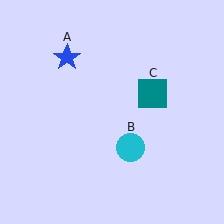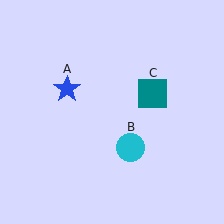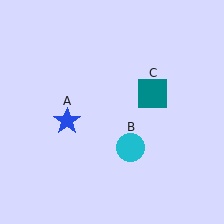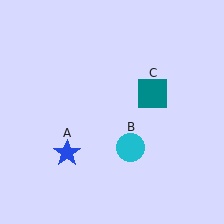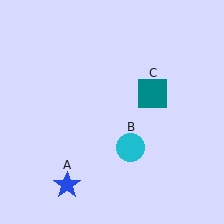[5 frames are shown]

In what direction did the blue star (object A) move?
The blue star (object A) moved down.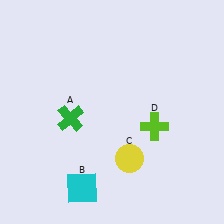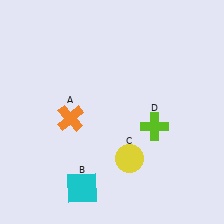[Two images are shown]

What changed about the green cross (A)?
In Image 1, A is green. In Image 2, it changed to orange.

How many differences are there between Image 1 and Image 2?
There is 1 difference between the two images.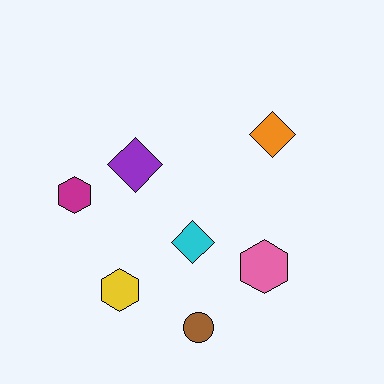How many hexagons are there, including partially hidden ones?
There are 3 hexagons.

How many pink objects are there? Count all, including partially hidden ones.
There is 1 pink object.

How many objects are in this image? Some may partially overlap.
There are 7 objects.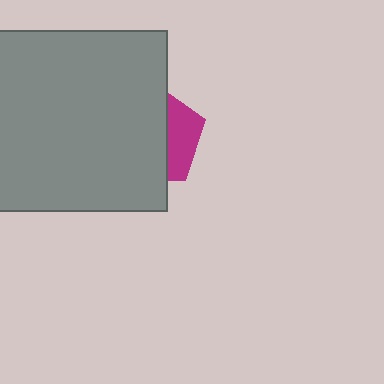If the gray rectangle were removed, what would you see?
You would see the complete magenta pentagon.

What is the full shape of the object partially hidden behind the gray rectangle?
The partially hidden object is a magenta pentagon.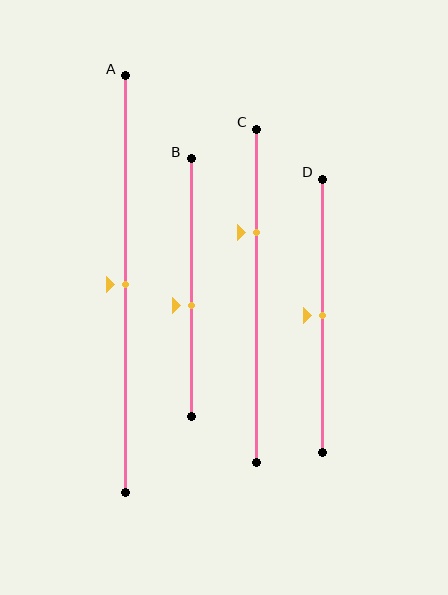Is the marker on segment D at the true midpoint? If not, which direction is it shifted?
Yes, the marker on segment D is at the true midpoint.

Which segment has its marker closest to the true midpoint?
Segment A has its marker closest to the true midpoint.